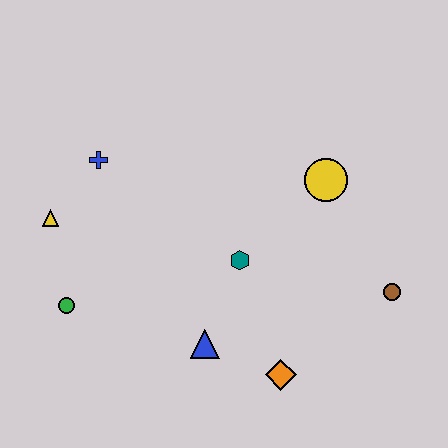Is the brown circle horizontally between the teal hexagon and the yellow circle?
No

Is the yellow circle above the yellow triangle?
Yes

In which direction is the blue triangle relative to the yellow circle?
The blue triangle is below the yellow circle.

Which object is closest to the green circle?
The yellow triangle is closest to the green circle.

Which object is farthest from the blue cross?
The brown circle is farthest from the blue cross.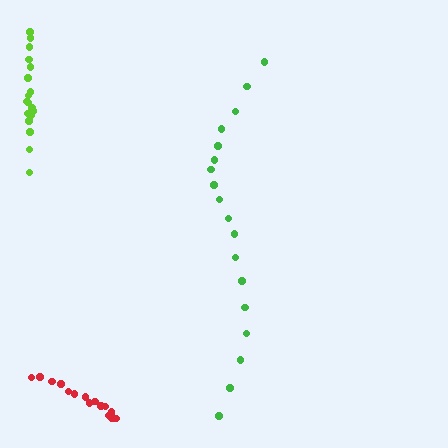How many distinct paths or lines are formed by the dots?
There are 3 distinct paths.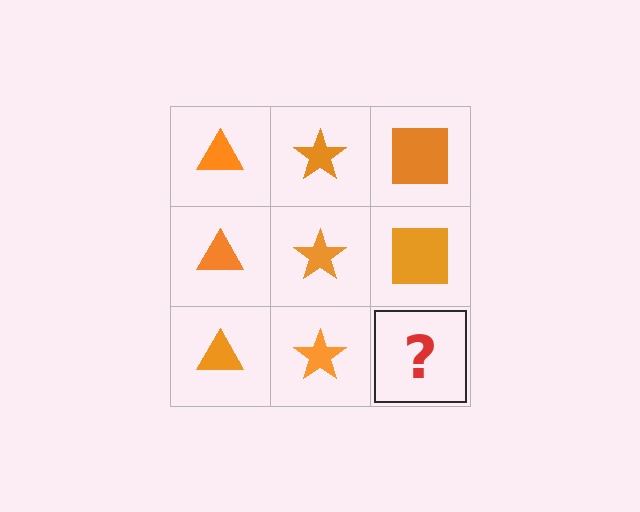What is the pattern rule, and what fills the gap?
The rule is that each column has a consistent shape. The gap should be filled with an orange square.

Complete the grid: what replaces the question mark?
The question mark should be replaced with an orange square.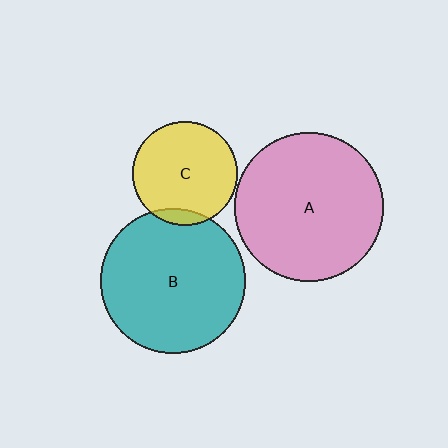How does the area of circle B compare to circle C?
Approximately 1.9 times.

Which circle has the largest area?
Circle A (pink).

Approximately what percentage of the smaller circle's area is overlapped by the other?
Approximately 10%.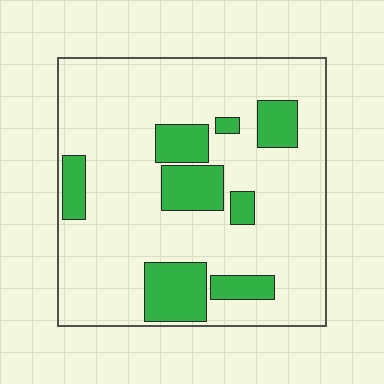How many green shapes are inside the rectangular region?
8.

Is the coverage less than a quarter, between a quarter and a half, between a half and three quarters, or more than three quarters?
Less than a quarter.